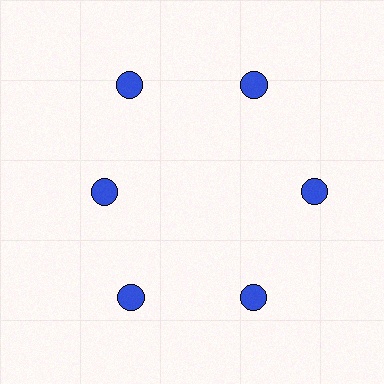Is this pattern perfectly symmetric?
No. The 6 blue circles are arranged in a ring, but one element near the 9 o'clock position is pulled inward toward the center, breaking the 6-fold rotational symmetry.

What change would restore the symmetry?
The symmetry would be restored by moving it outward, back onto the ring so that all 6 circles sit at equal angles and equal distance from the center.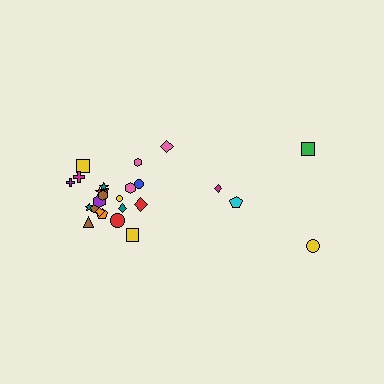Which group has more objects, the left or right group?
The left group.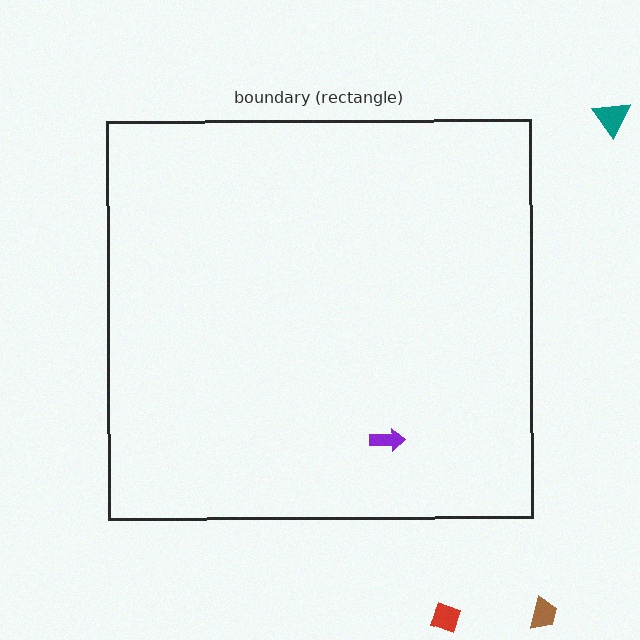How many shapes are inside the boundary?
1 inside, 3 outside.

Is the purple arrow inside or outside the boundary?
Inside.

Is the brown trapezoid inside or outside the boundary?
Outside.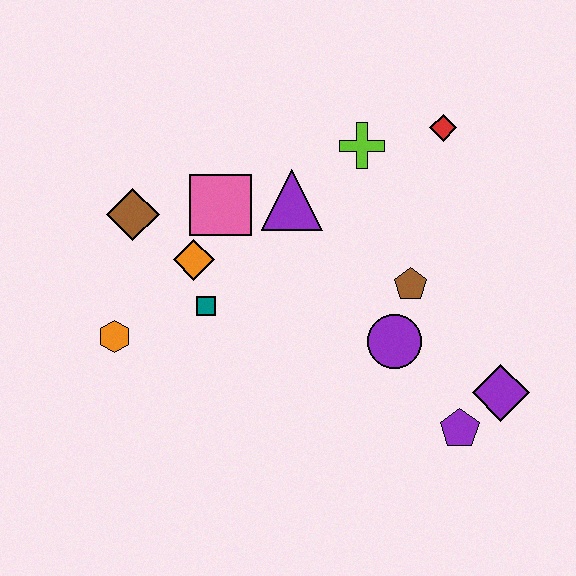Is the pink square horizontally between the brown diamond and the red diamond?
Yes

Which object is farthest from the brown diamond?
The purple diamond is farthest from the brown diamond.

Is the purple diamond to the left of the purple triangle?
No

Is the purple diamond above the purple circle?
No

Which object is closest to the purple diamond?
The purple pentagon is closest to the purple diamond.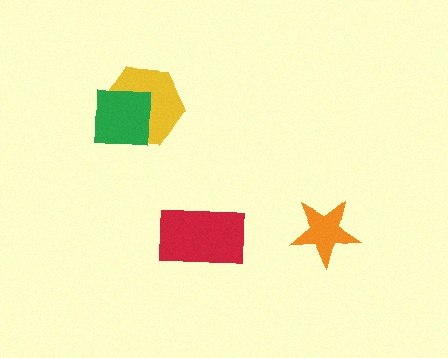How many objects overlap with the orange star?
0 objects overlap with the orange star.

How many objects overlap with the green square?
1 object overlaps with the green square.